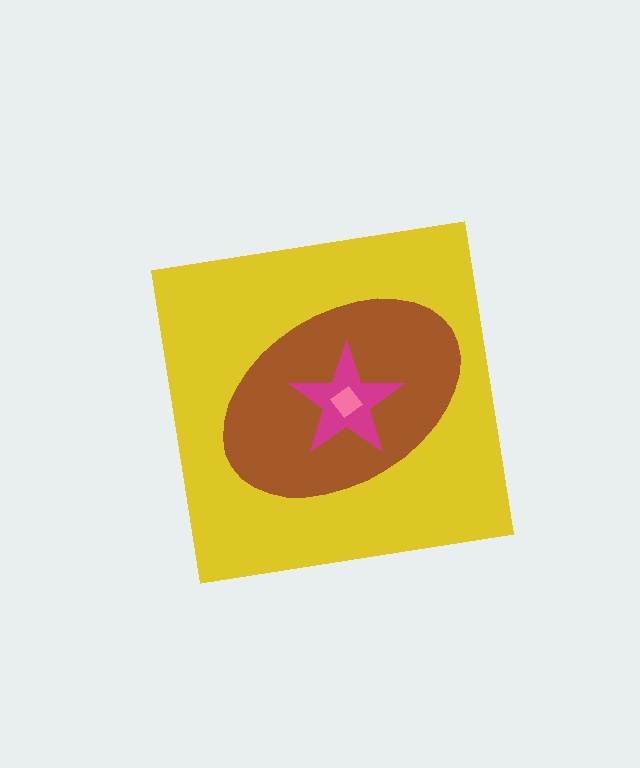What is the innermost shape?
The pink diamond.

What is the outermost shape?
The yellow square.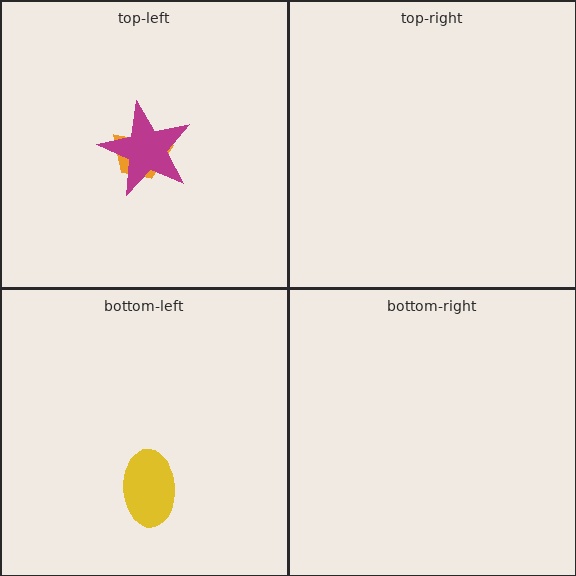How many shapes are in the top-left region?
2.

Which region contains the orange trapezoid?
The top-left region.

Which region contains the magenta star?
The top-left region.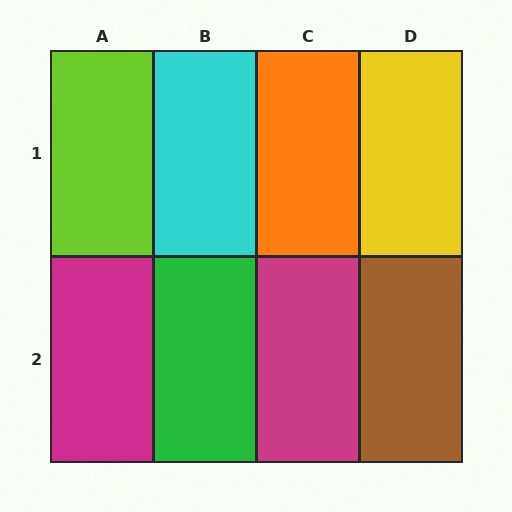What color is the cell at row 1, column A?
Lime.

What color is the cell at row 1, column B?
Cyan.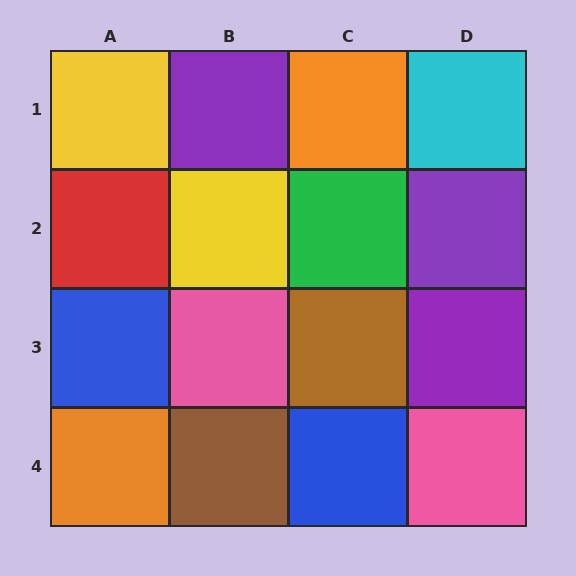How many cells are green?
1 cell is green.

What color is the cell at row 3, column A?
Blue.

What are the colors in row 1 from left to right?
Yellow, purple, orange, cyan.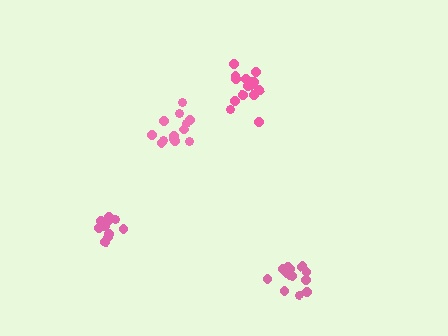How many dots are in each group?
Group 1: 13 dots, Group 2: 14 dots, Group 3: 15 dots, Group 4: 10 dots (52 total).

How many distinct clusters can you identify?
There are 4 distinct clusters.